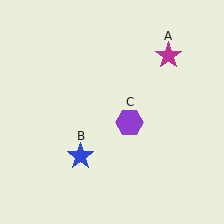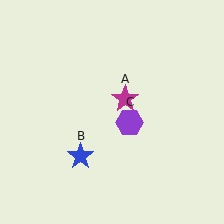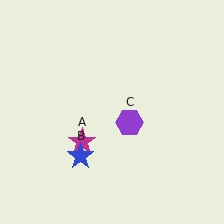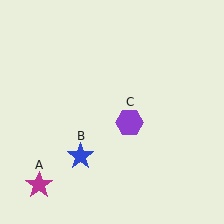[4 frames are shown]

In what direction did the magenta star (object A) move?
The magenta star (object A) moved down and to the left.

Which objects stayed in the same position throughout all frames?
Blue star (object B) and purple hexagon (object C) remained stationary.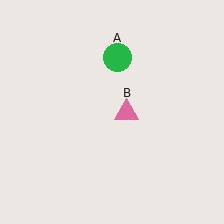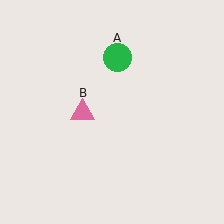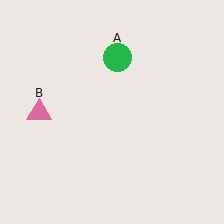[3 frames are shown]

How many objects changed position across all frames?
1 object changed position: pink triangle (object B).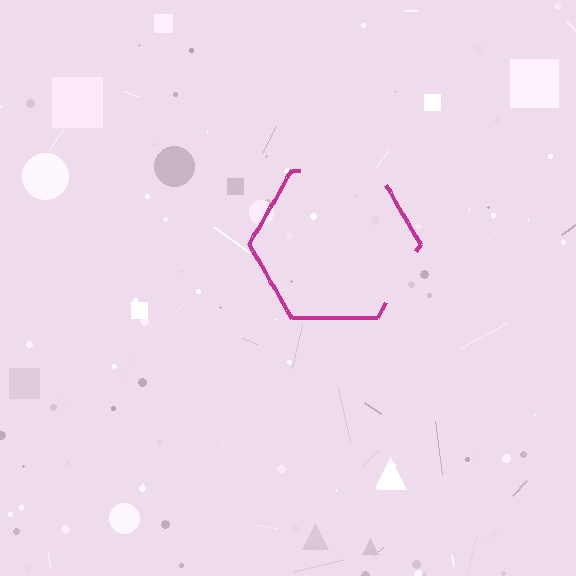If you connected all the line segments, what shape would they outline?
They would outline a hexagon.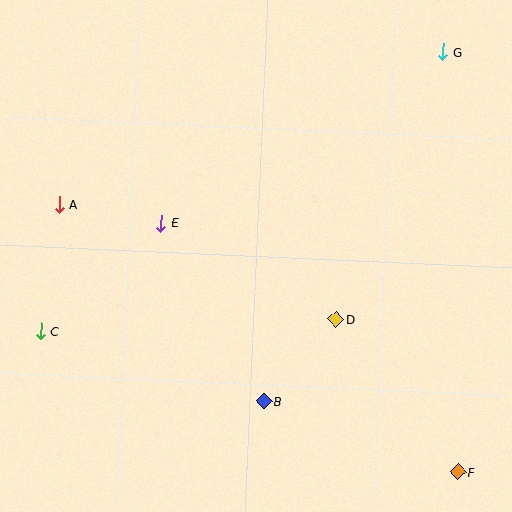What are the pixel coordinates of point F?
Point F is at (458, 472).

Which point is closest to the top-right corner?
Point G is closest to the top-right corner.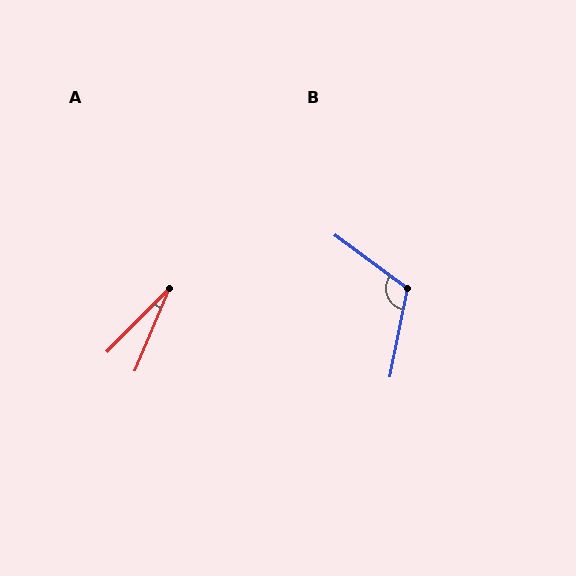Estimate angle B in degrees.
Approximately 116 degrees.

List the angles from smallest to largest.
A (22°), B (116°).